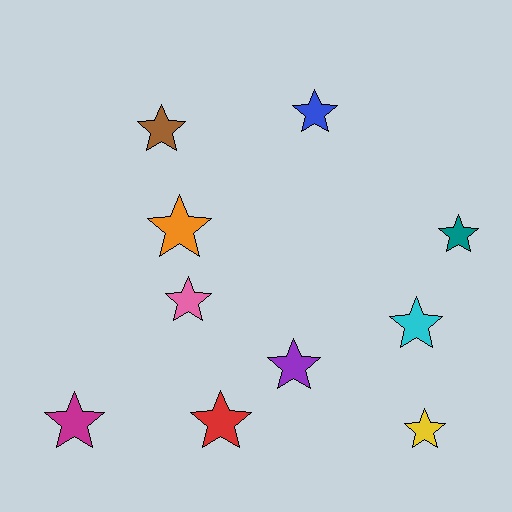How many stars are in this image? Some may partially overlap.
There are 10 stars.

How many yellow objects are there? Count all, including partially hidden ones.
There is 1 yellow object.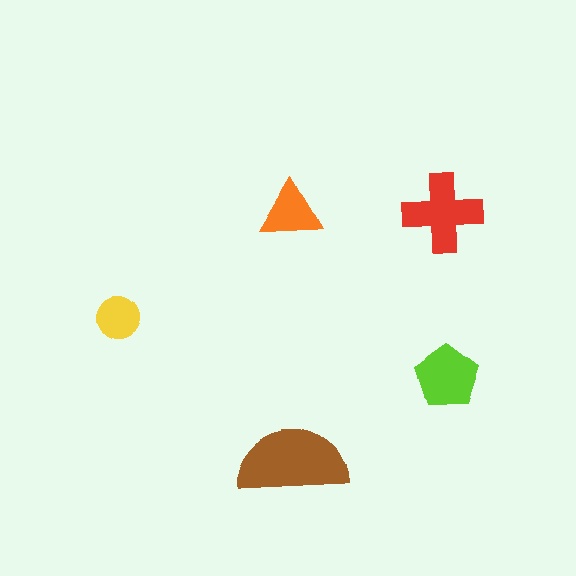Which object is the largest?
The brown semicircle.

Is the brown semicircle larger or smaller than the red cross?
Larger.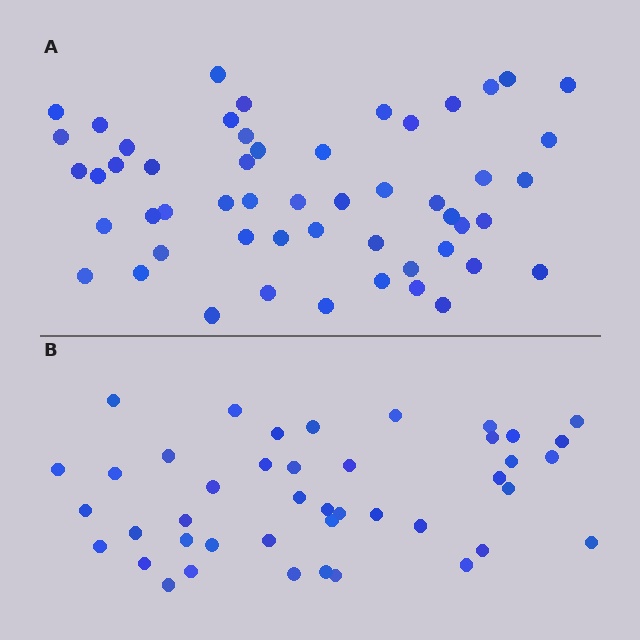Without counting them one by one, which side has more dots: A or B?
Region A (the top region) has more dots.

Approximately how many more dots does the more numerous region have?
Region A has roughly 10 or so more dots than region B.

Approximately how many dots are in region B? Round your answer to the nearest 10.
About 40 dots. (The exact count is 43, which rounds to 40.)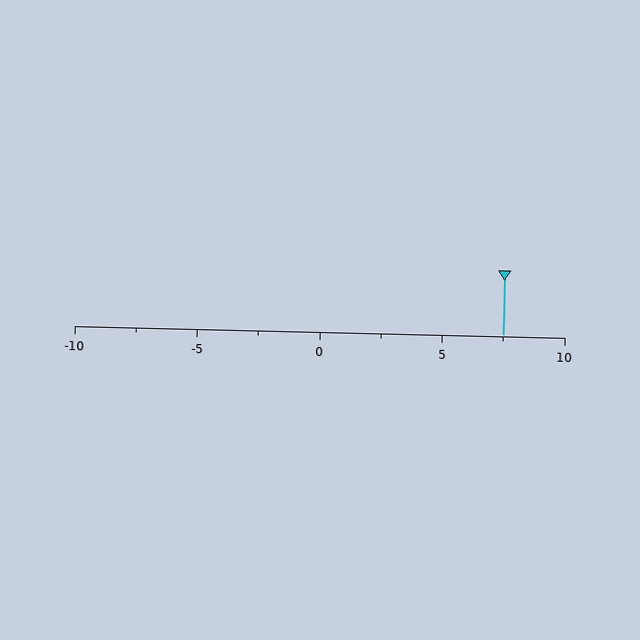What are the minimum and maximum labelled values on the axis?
The axis runs from -10 to 10.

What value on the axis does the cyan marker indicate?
The marker indicates approximately 7.5.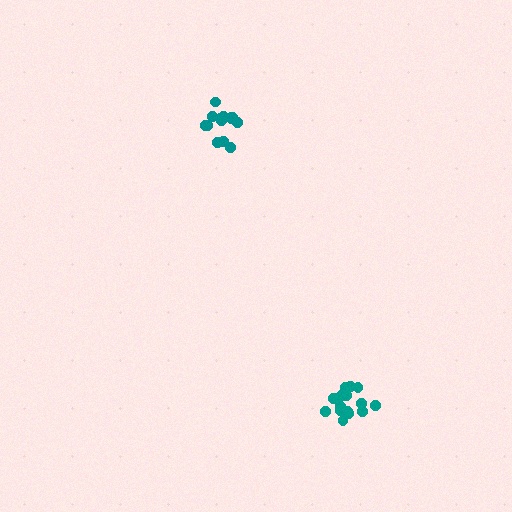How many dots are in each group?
Group 1: 14 dots, Group 2: 15 dots (29 total).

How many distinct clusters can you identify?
There are 2 distinct clusters.